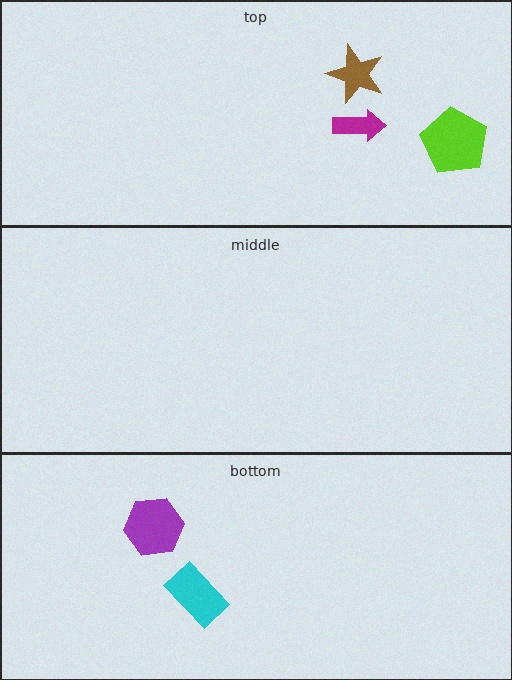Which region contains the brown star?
The top region.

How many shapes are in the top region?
3.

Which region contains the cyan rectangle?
The bottom region.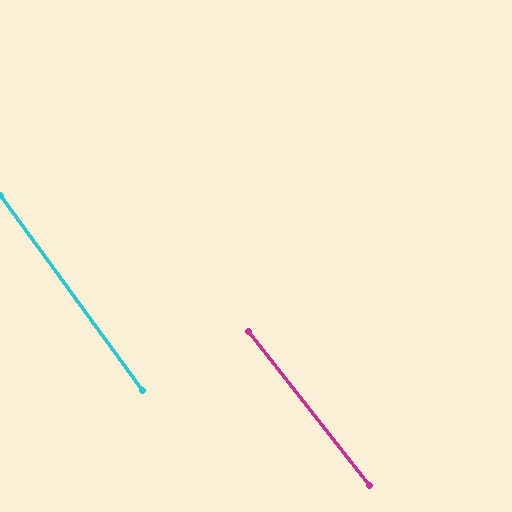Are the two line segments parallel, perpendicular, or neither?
Parallel — their directions differ by only 1.9°.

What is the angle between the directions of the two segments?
Approximately 2 degrees.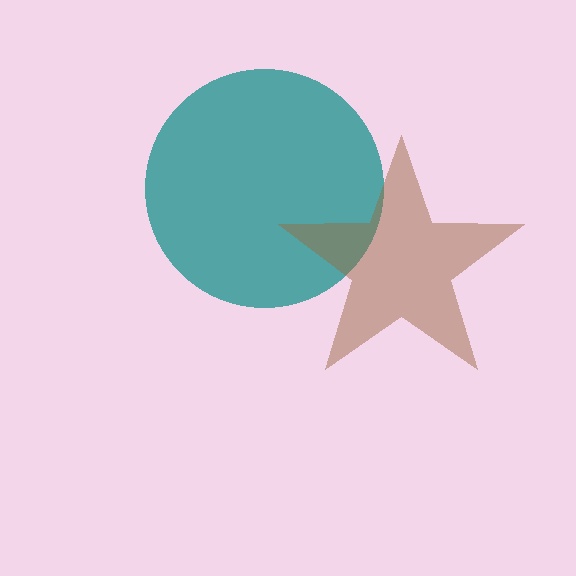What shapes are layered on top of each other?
The layered shapes are: a teal circle, a brown star.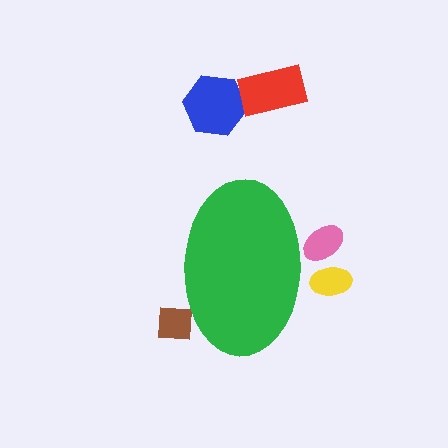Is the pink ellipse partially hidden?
Yes, the pink ellipse is partially hidden behind the green ellipse.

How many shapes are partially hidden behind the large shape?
3 shapes are partially hidden.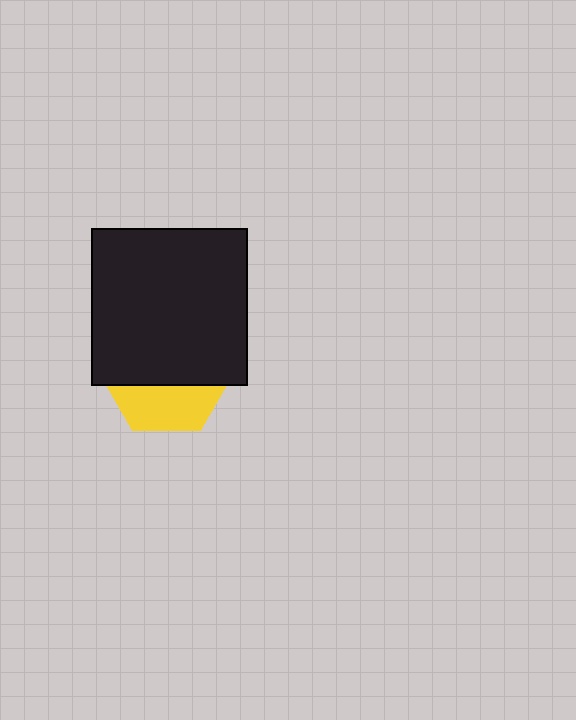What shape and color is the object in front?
The object in front is a black square.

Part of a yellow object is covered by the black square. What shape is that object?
It is a hexagon.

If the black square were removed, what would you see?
You would see the complete yellow hexagon.